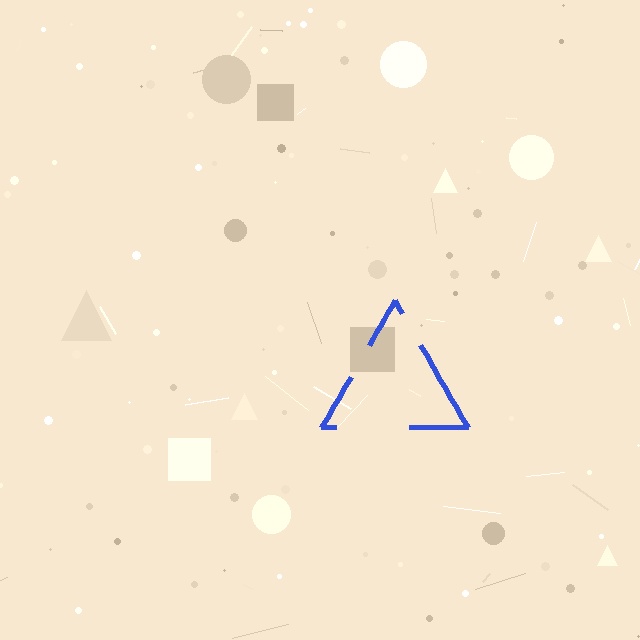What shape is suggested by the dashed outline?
The dashed outline suggests a triangle.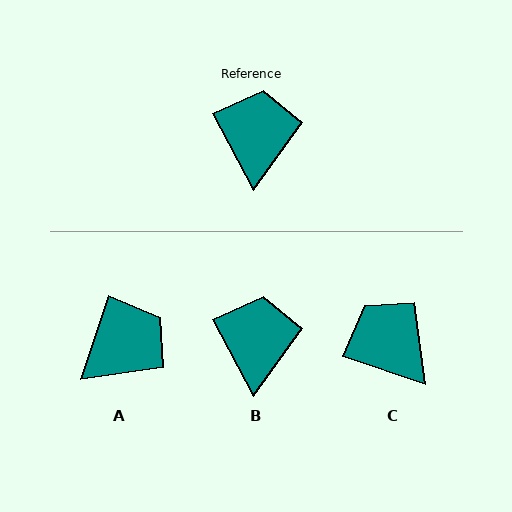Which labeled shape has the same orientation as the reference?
B.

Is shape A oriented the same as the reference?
No, it is off by about 47 degrees.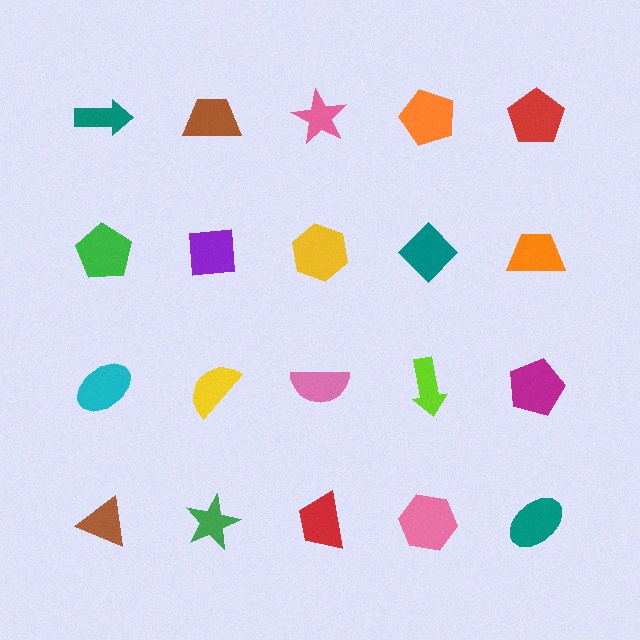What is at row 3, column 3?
A pink semicircle.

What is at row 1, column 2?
A brown trapezoid.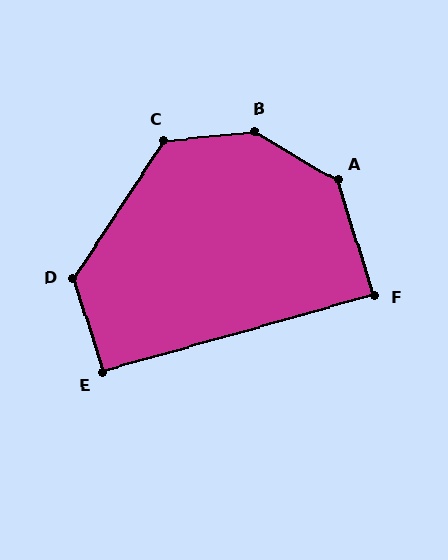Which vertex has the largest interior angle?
B, at approximately 144 degrees.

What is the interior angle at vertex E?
Approximately 93 degrees (approximately right).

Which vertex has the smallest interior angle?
F, at approximately 88 degrees.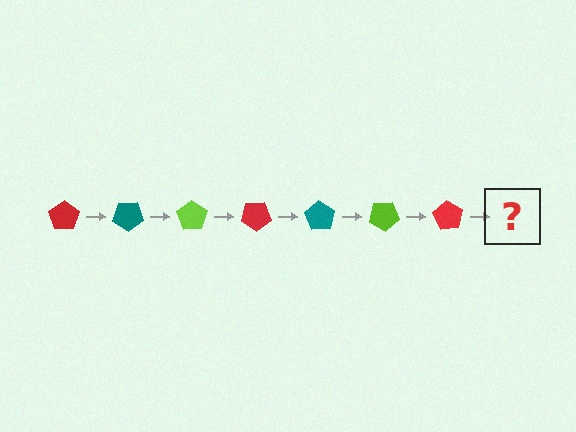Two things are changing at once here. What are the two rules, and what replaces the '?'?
The two rules are that it rotates 35 degrees each step and the color cycles through red, teal, and lime. The '?' should be a teal pentagon, rotated 245 degrees from the start.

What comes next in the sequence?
The next element should be a teal pentagon, rotated 245 degrees from the start.